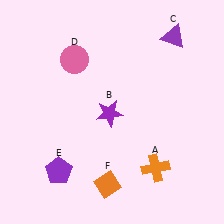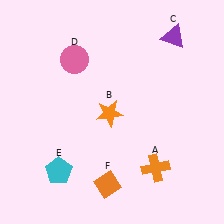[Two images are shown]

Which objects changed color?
B changed from purple to orange. E changed from purple to cyan.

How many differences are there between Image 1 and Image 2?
There are 2 differences between the two images.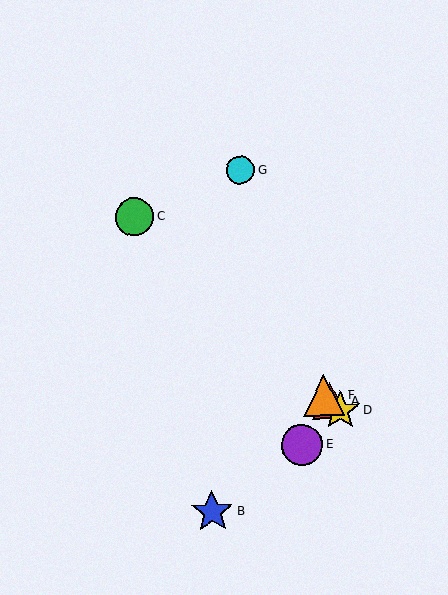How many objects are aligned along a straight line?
4 objects (A, C, D, F) are aligned along a straight line.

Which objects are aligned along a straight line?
Objects A, C, D, F are aligned along a straight line.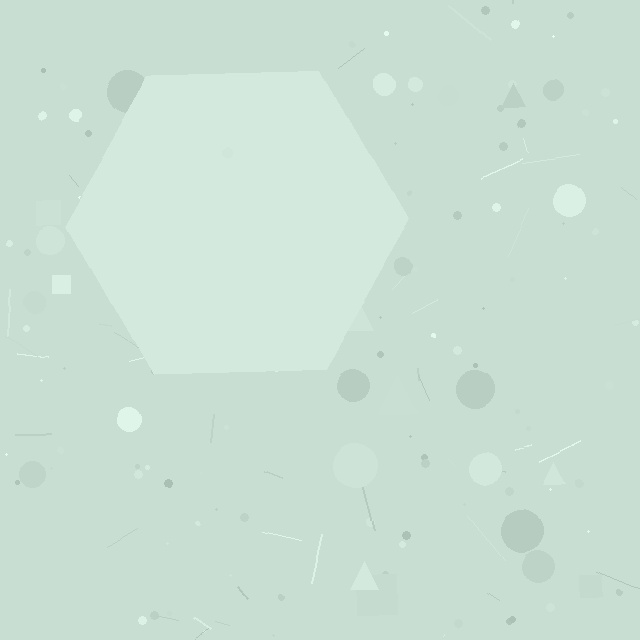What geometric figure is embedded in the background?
A hexagon is embedded in the background.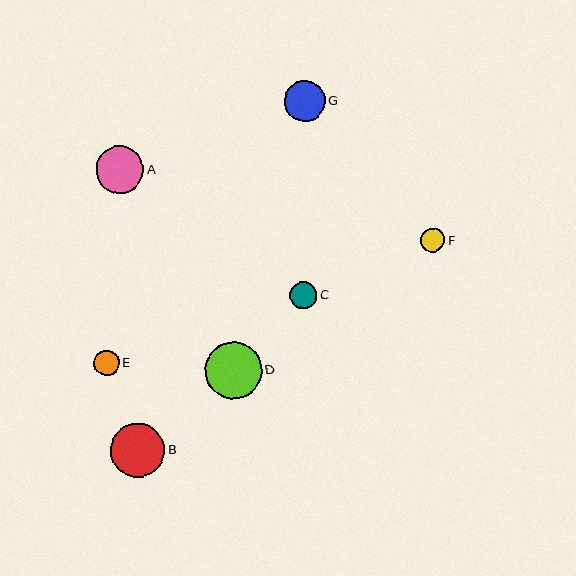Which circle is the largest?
Circle D is the largest with a size of approximately 57 pixels.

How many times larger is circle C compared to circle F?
Circle C is approximately 1.1 times the size of circle F.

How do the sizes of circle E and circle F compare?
Circle E and circle F are approximately the same size.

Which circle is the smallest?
Circle F is the smallest with a size of approximately 24 pixels.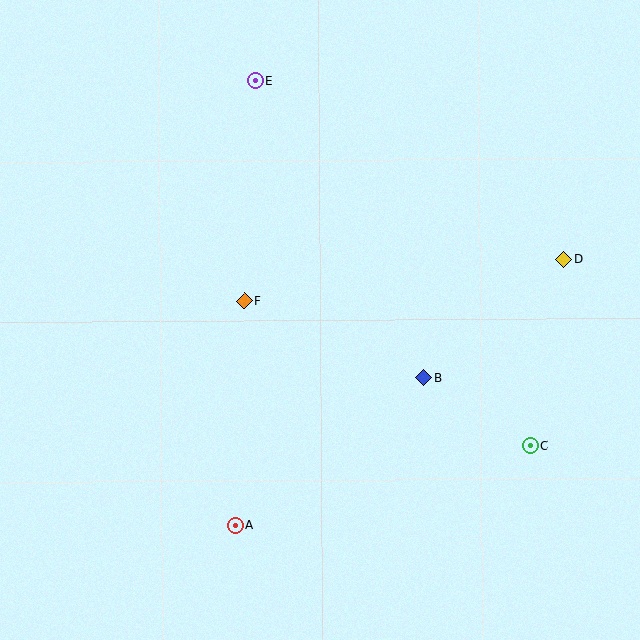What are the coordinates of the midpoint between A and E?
The midpoint between A and E is at (246, 303).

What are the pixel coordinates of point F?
Point F is at (244, 301).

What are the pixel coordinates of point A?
Point A is at (236, 526).